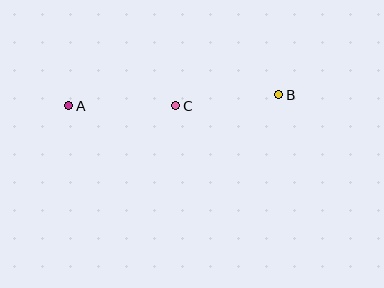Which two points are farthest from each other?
Points A and B are farthest from each other.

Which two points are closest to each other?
Points B and C are closest to each other.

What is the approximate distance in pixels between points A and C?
The distance between A and C is approximately 107 pixels.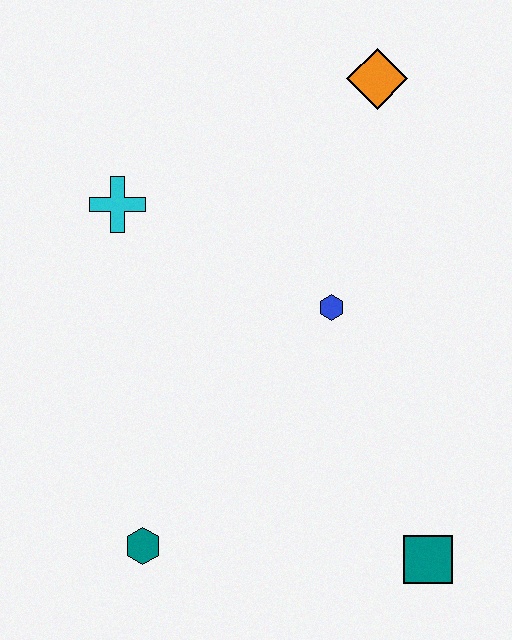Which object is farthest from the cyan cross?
The teal square is farthest from the cyan cross.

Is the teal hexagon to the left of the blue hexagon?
Yes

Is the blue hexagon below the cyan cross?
Yes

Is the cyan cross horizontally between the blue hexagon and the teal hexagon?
No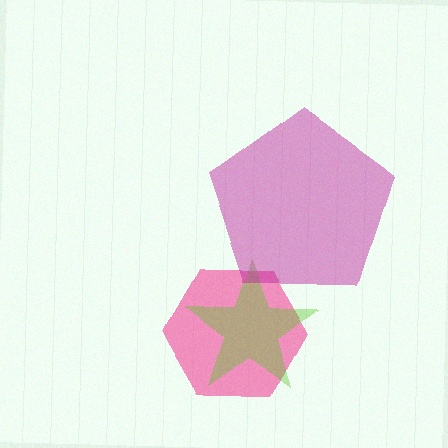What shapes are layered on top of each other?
The layered shapes are: a pink hexagon, a lime star, a magenta pentagon.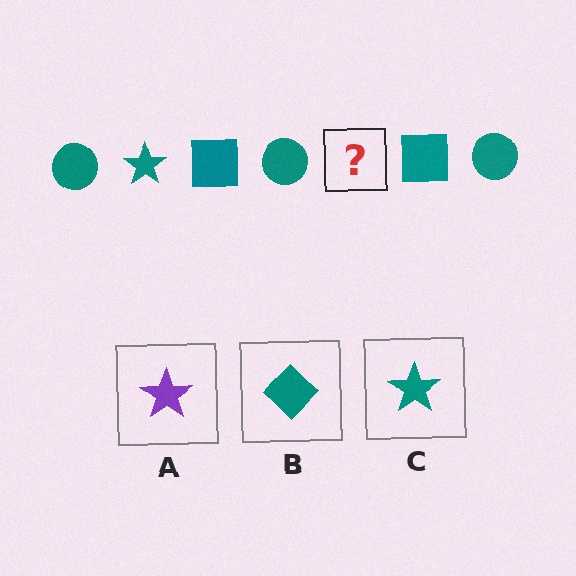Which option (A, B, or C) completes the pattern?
C.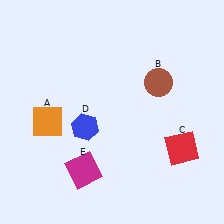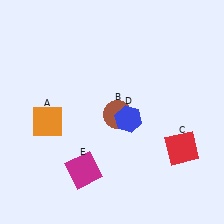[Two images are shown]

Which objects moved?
The objects that moved are: the brown circle (B), the blue hexagon (D).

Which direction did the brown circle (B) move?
The brown circle (B) moved left.